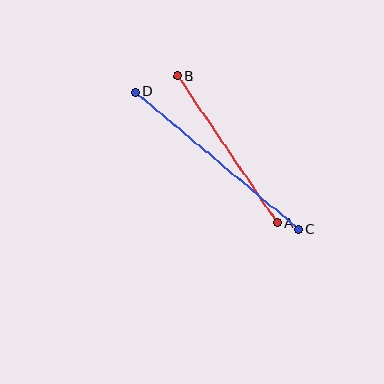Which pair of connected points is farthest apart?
Points C and D are farthest apart.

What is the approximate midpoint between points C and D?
The midpoint is at approximately (217, 161) pixels.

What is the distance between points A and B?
The distance is approximately 178 pixels.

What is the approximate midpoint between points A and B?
The midpoint is at approximately (227, 149) pixels.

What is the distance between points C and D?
The distance is approximately 213 pixels.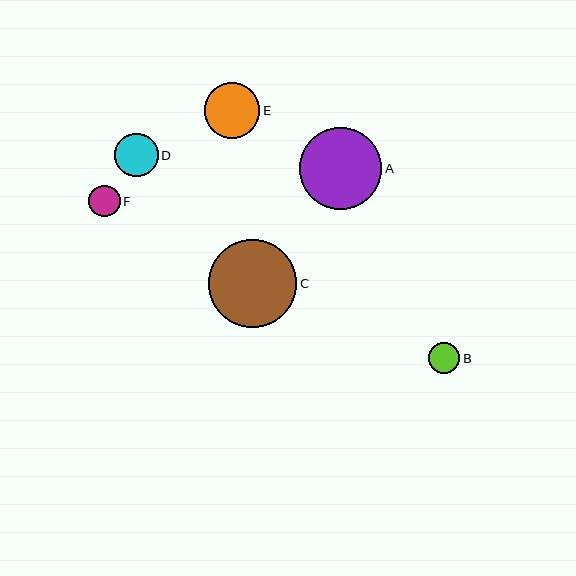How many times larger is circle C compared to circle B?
Circle C is approximately 2.8 times the size of circle B.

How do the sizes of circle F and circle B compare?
Circle F and circle B are approximately the same size.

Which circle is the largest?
Circle C is the largest with a size of approximately 88 pixels.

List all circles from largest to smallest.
From largest to smallest: C, A, E, D, F, B.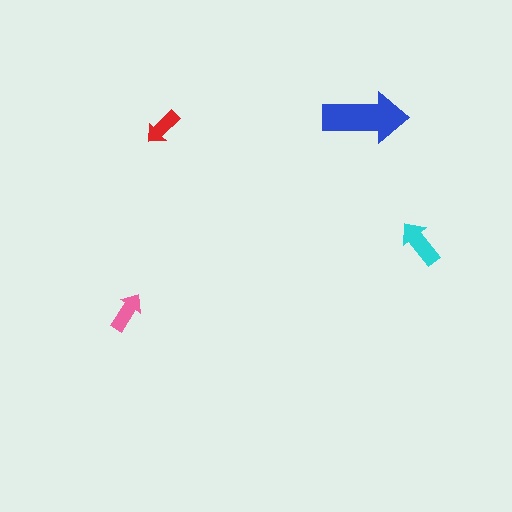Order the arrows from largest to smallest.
the blue one, the cyan one, the pink one, the red one.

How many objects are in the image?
There are 4 objects in the image.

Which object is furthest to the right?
The cyan arrow is rightmost.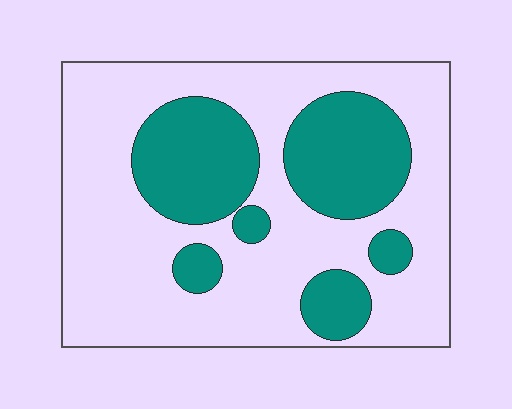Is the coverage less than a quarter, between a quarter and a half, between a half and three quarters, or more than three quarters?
Between a quarter and a half.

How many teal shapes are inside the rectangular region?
6.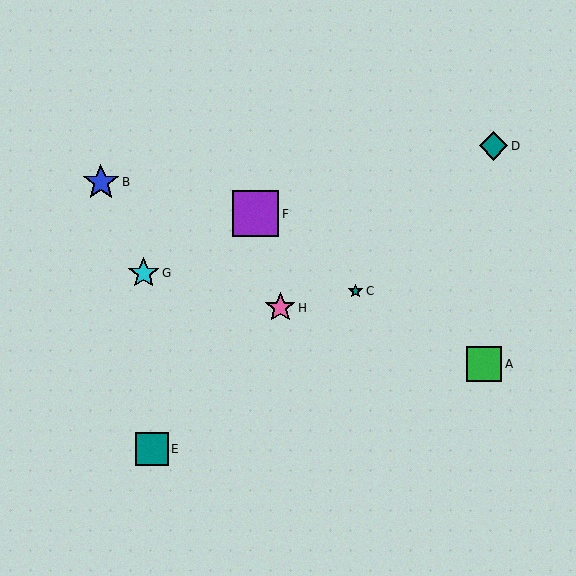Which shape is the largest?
The purple square (labeled F) is the largest.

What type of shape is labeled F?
Shape F is a purple square.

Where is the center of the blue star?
The center of the blue star is at (101, 182).